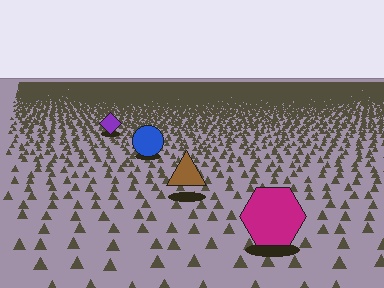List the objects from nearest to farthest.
From nearest to farthest: the magenta hexagon, the brown triangle, the blue circle, the purple diamond.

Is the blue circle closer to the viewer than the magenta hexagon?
No. The magenta hexagon is closer — you can tell from the texture gradient: the ground texture is coarser near it.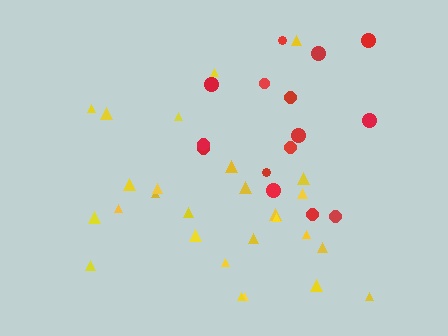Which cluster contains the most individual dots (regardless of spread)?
Yellow (27).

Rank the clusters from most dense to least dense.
yellow, red.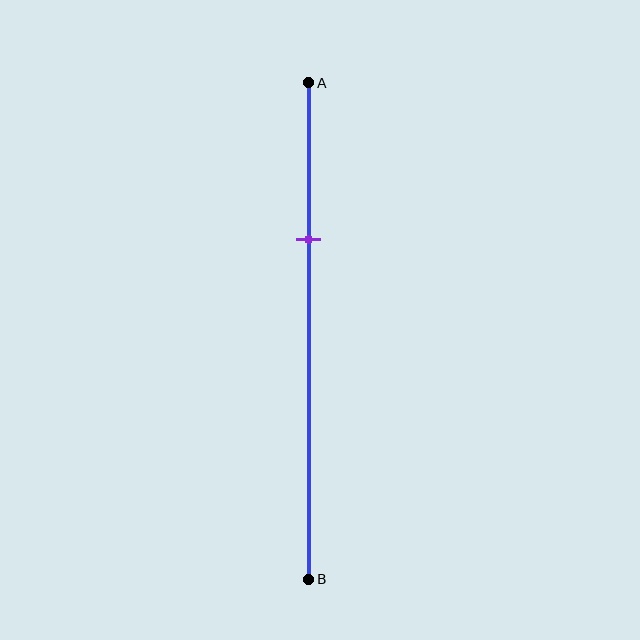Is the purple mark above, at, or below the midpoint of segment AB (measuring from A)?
The purple mark is above the midpoint of segment AB.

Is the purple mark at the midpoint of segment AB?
No, the mark is at about 30% from A, not at the 50% midpoint.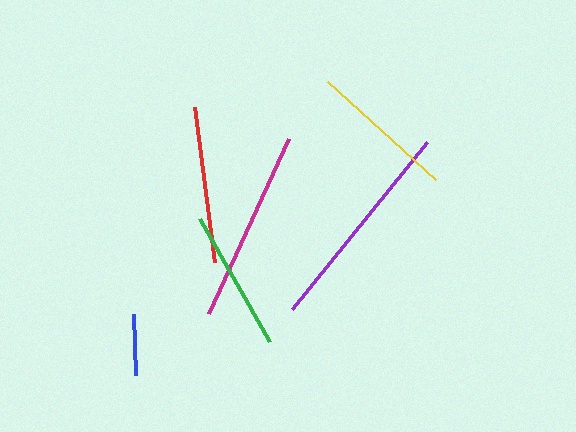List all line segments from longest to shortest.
From longest to shortest: purple, magenta, red, yellow, green, blue.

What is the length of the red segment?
The red segment is approximately 157 pixels long.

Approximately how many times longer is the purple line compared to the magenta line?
The purple line is approximately 1.1 times the length of the magenta line.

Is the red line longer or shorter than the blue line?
The red line is longer than the blue line.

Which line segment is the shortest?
The blue line is the shortest at approximately 62 pixels.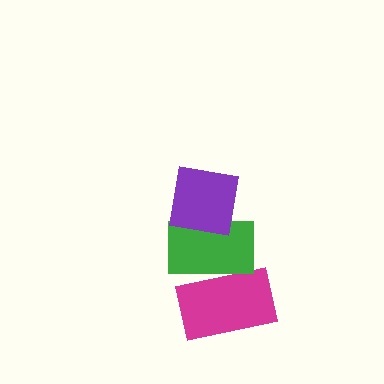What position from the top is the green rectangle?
The green rectangle is 2nd from the top.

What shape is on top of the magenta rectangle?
The green rectangle is on top of the magenta rectangle.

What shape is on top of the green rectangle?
The purple square is on top of the green rectangle.